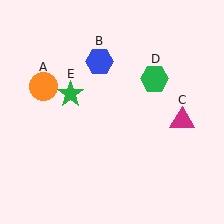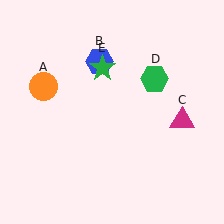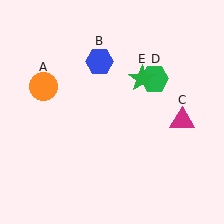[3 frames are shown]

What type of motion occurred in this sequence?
The green star (object E) rotated clockwise around the center of the scene.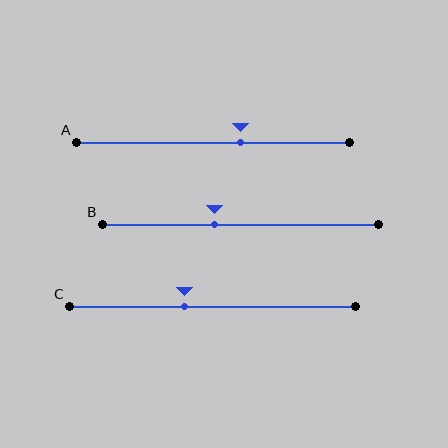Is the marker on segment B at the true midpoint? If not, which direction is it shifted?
No, the marker on segment B is shifted to the left by about 9% of the segment length.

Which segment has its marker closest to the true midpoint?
Segment B has its marker closest to the true midpoint.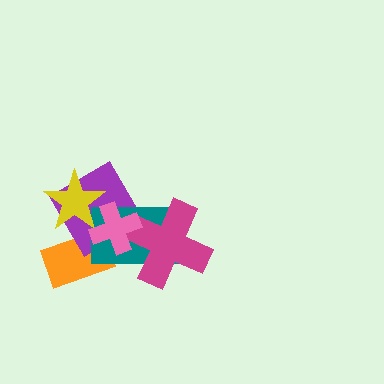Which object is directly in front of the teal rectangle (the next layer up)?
The magenta cross is directly in front of the teal rectangle.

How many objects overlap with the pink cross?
5 objects overlap with the pink cross.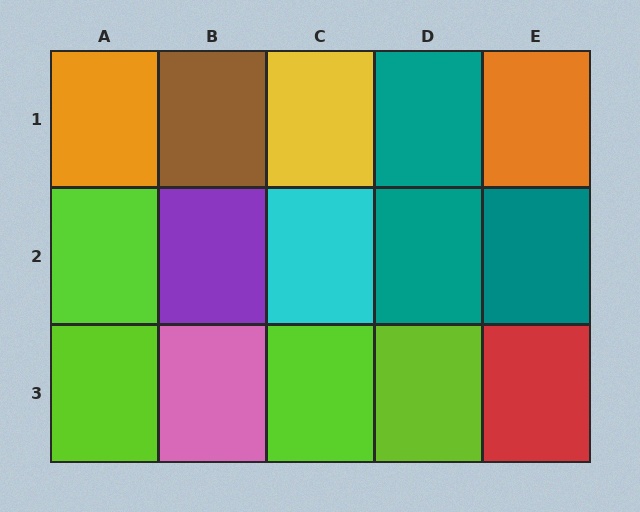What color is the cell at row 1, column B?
Brown.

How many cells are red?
1 cell is red.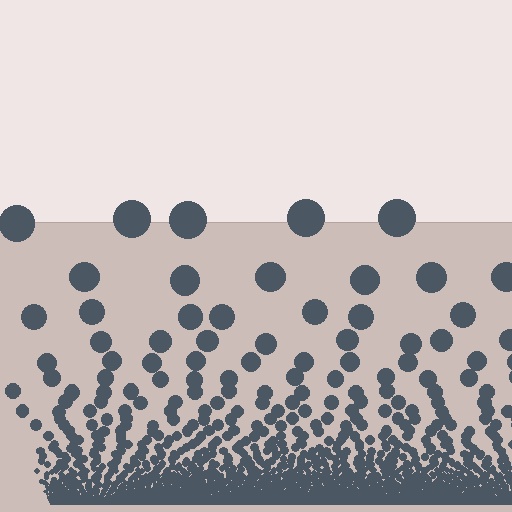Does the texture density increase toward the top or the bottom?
Density increases toward the bottom.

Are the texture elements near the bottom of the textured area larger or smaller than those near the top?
Smaller. The gradient is inverted — elements near the bottom are smaller and denser.